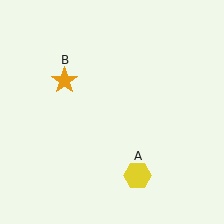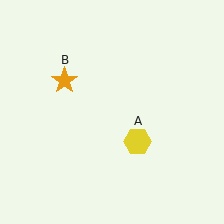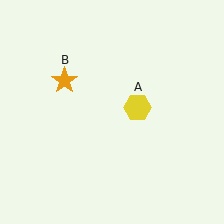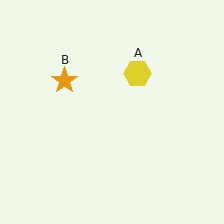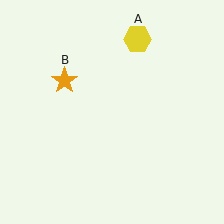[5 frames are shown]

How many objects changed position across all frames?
1 object changed position: yellow hexagon (object A).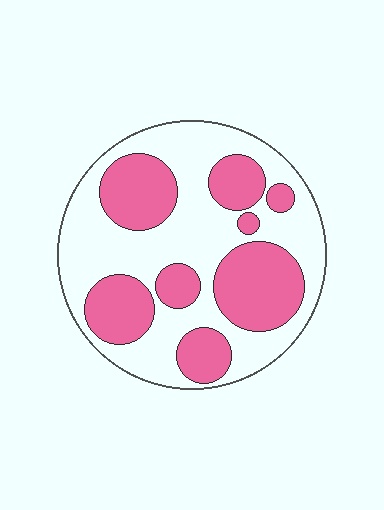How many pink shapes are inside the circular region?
8.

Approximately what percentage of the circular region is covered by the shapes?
Approximately 40%.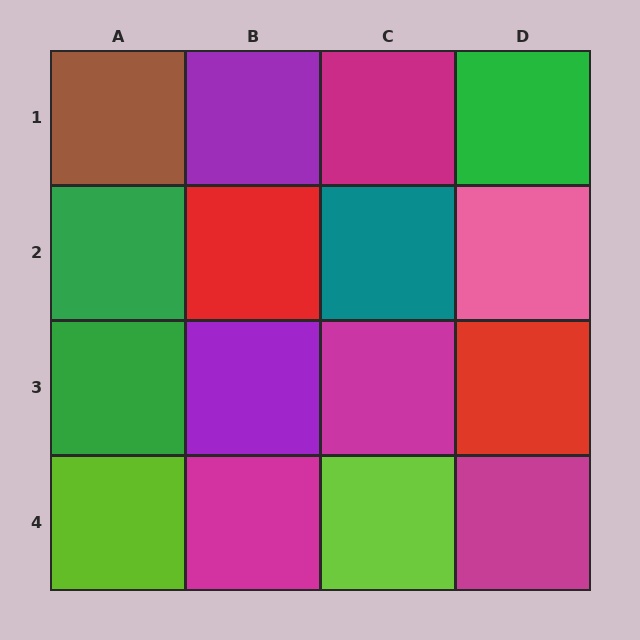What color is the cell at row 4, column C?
Lime.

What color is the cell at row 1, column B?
Purple.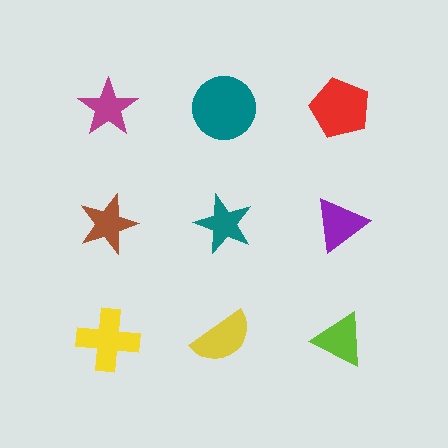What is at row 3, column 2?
A yellow semicircle.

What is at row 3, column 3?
A lime triangle.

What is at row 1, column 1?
A magenta star.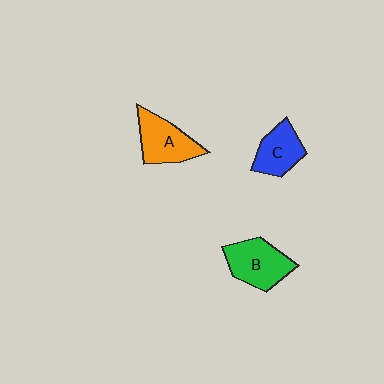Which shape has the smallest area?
Shape C (blue).